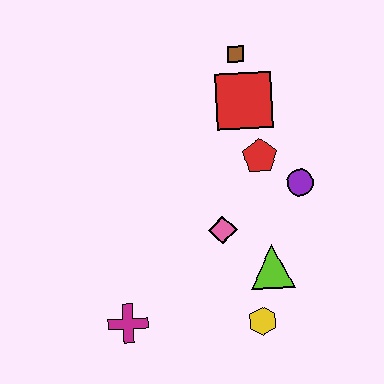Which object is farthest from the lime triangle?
The brown square is farthest from the lime triangle.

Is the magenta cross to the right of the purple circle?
No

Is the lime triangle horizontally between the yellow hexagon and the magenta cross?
No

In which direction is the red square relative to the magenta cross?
The red square is above the magenta cross.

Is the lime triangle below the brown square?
Yes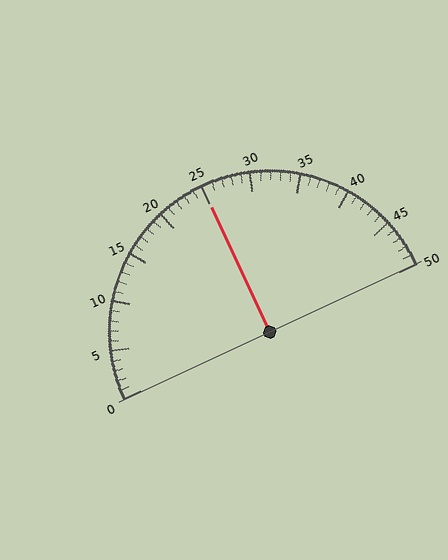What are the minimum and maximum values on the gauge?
The gauge ranges from 0 to 50.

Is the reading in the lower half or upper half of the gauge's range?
The reading is in the upper half of the range (0 to 50).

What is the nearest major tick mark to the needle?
The nearest major tick mark is 25.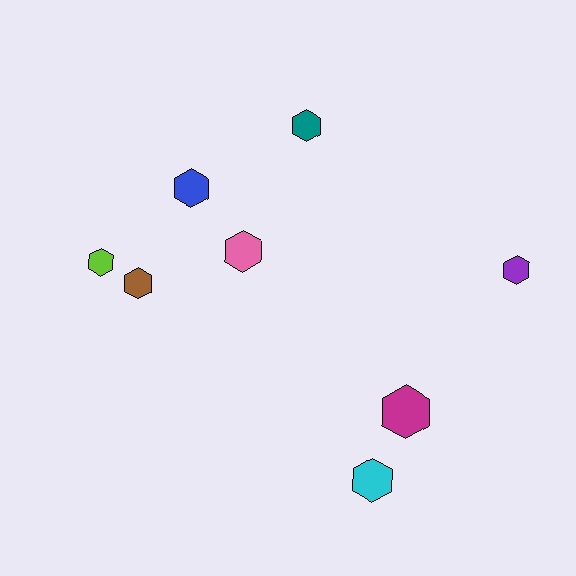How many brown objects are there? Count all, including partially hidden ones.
There is 1 brown object.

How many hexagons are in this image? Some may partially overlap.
There are 8 hexagons.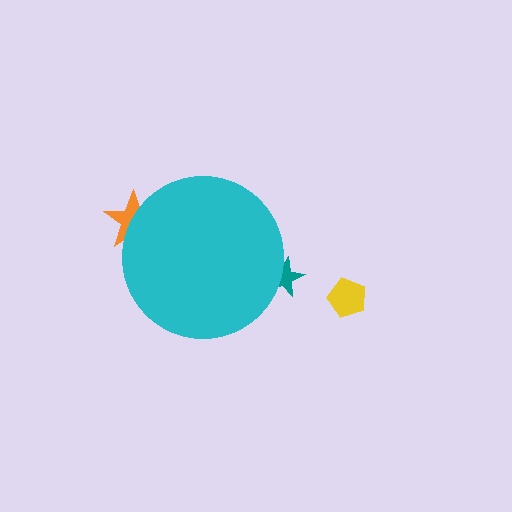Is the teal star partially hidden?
Yes, the teal star is partially hidden behind the cyan circle.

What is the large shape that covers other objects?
A cyan circle.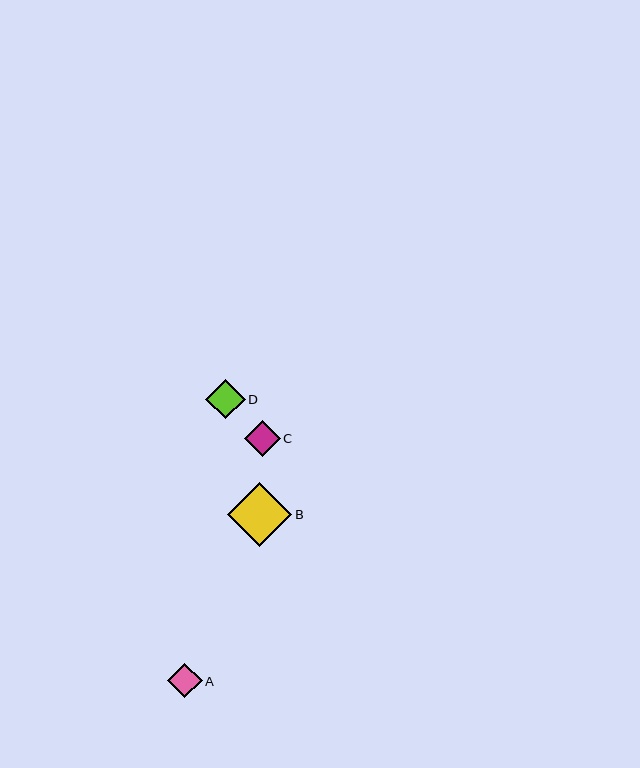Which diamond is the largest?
Diamond B is the largest with a size of approximately 64 pixels.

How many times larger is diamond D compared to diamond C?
Diamond D is approximately 1.1 times the size of diamond C.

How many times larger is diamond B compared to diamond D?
Diamond B is approximately 1.6 times the size of diamond D.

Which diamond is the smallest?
Diamond A is the smallest with a size of approximately 35 pixels.